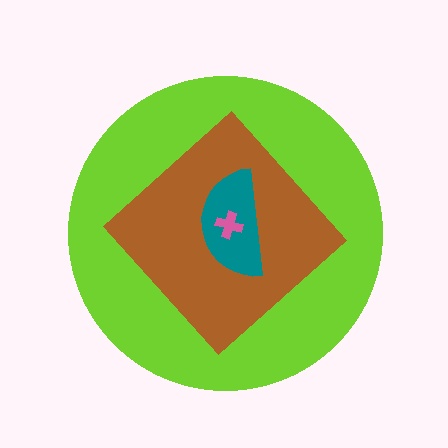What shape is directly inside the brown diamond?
The teal semicircle.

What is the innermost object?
The pink cross.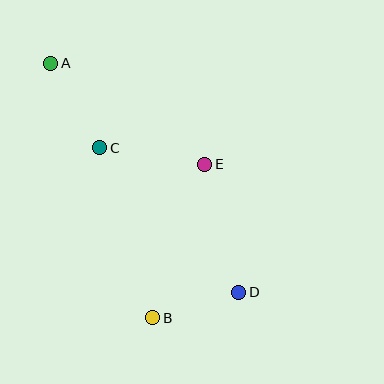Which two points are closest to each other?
Points B and D are closest to each other.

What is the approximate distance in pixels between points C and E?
The distance between C and E is approximately 107 pixels.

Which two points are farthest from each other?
Points A and D are farthest from each other.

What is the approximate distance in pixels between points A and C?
The distance between A and C is approximately 98 pixels.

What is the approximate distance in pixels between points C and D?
The distance between C and D is approximately 200 pixels.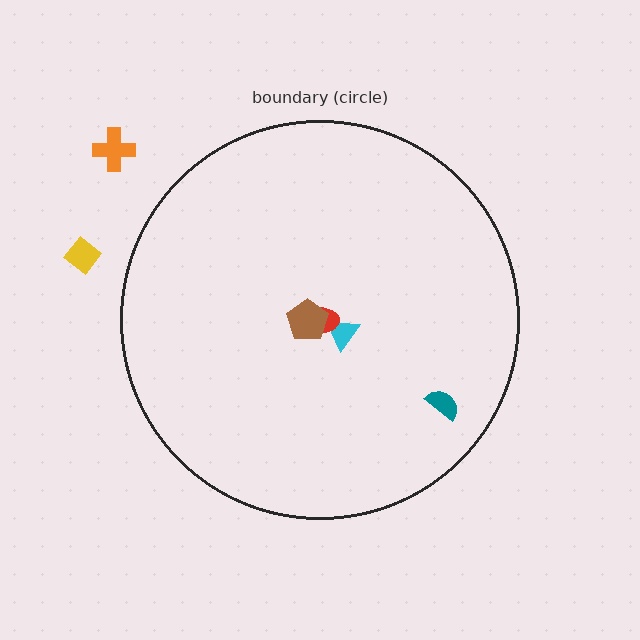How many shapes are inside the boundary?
4 inside, 2 outside.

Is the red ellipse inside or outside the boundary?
Inside.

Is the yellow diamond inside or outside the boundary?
Outside.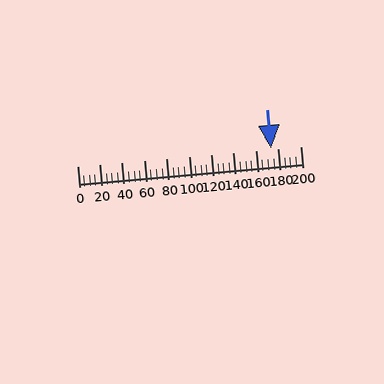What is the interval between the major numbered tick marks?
The major tick marks are spaced 20 units apart.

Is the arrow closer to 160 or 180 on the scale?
The arrow is closer to 180.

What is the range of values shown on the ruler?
The ruler shows values from 0 to 200.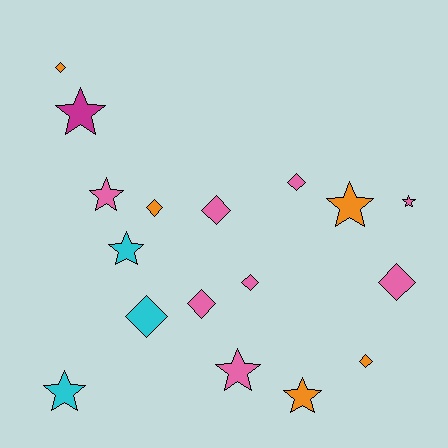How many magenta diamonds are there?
There are no magenta diamonds.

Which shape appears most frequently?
Diamond, with 9 objects.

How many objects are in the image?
There are 17 objects.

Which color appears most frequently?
Pink, with 8 objects.